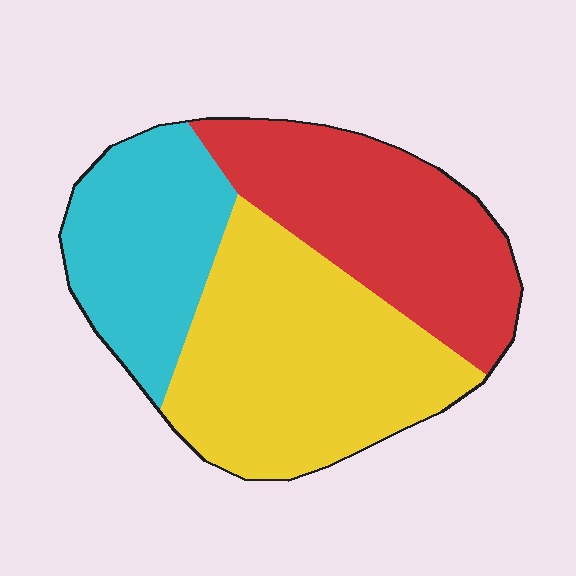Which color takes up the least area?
Cyan, at roughly 25%.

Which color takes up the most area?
Yellow, at roughly 40%.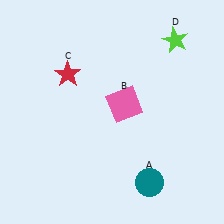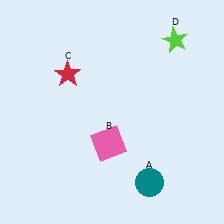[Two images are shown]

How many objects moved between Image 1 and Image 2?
1 object moved between the two images.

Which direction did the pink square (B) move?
The pink square (B) moved down.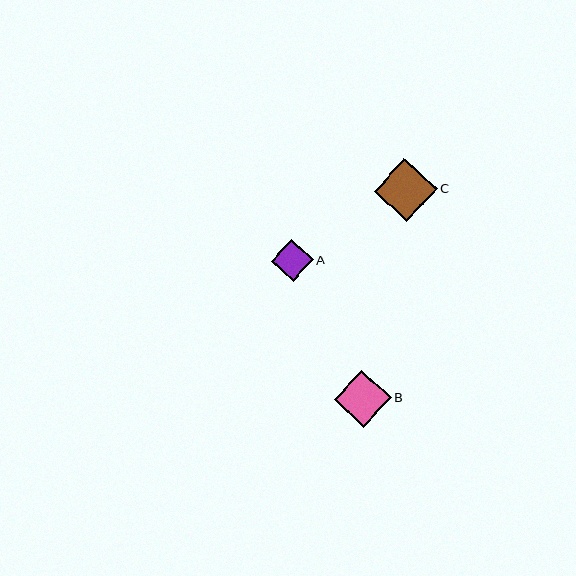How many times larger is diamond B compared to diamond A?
Diamond B is approximately 1.4 times the size of diamond A.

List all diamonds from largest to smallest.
From largest to smallest: C, B, A.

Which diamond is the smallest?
Diamond A is the smallest with a size of approximately 42 pixels.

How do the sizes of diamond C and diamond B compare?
Diamond C and diamond B are approximately the same size.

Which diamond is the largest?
Diamond C is the largest with a size of approximately 62 pixels.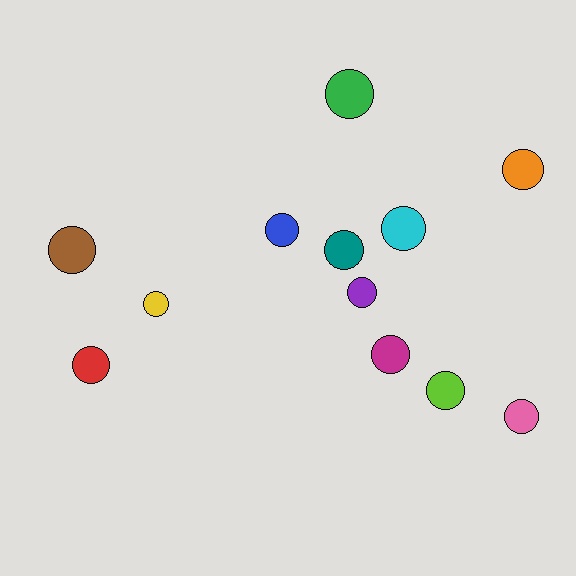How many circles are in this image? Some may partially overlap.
There are 12 circles.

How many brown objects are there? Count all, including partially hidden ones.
There is 1 brown object.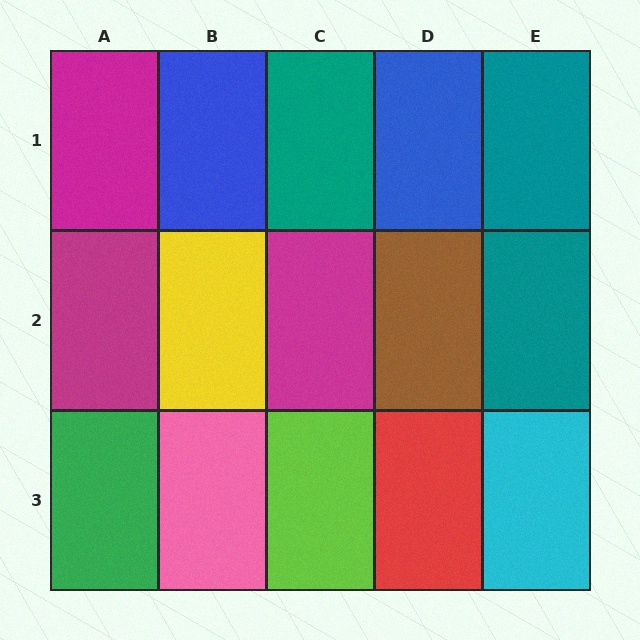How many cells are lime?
1 cell is lime.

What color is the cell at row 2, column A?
Magenta.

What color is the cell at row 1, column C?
Teal.